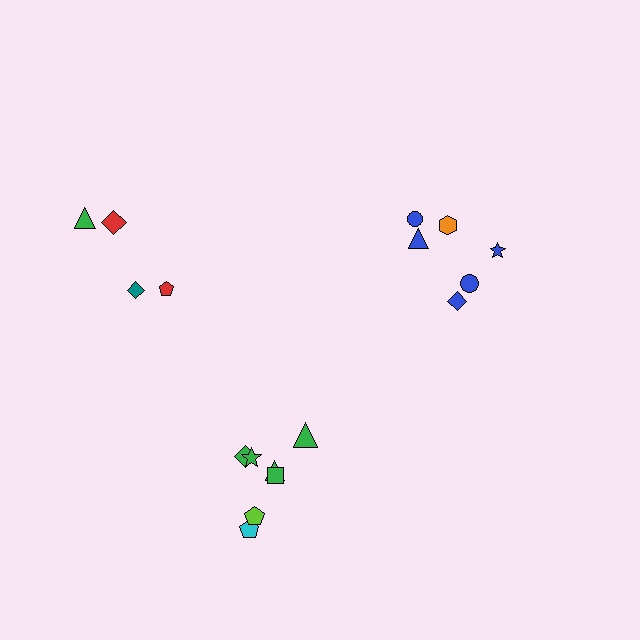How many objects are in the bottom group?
There are 7 objects.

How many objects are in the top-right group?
There are 6 objects.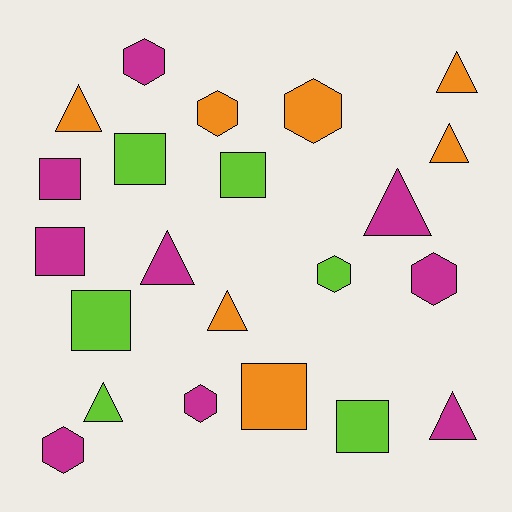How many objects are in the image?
There are 22 objects.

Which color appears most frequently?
Magenta, with 9 objects.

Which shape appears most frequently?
Triangle, with 8 objects.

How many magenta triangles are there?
There are 3 magenta triangles.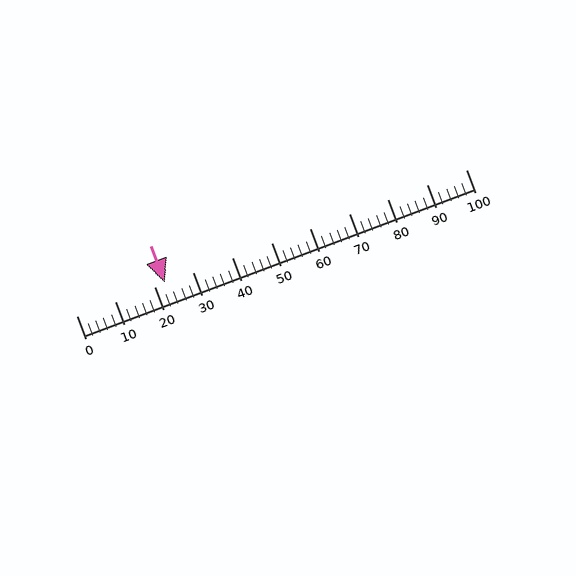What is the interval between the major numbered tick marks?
The major tick marks are spaced 10 units apart.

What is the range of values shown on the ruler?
The ruler shows values from 0 to 100.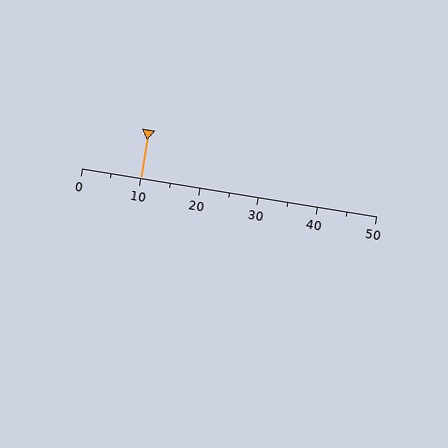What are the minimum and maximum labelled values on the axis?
The axis runs from 0 to 50.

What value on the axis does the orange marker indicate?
The marker indicates approximately 10.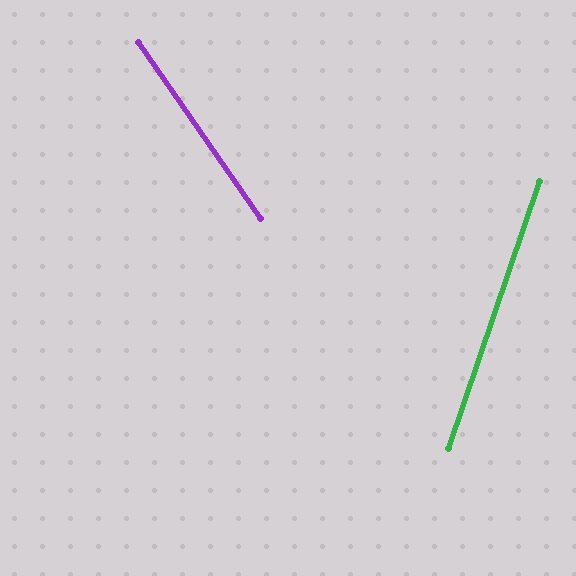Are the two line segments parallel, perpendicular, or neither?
Neither parallel nor perpendicular — they differ by about 54°.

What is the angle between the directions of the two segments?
Approximately 54 degrees.